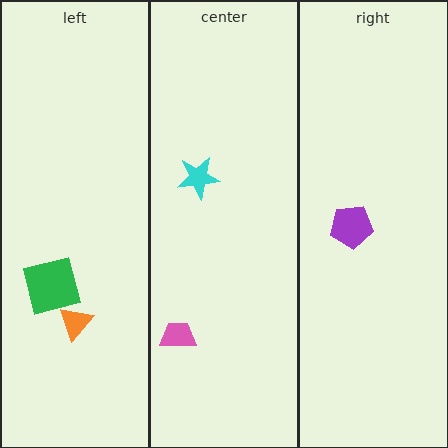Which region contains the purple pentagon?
The right region.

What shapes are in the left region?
The green square, the orange triangle.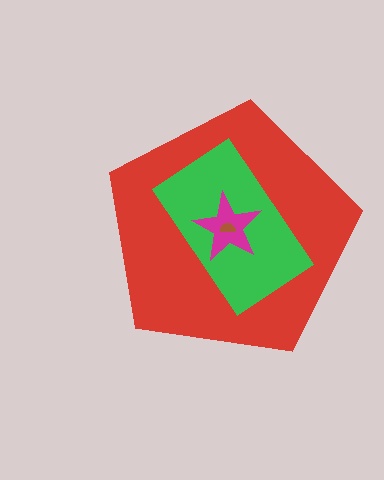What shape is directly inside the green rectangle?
The magenta star.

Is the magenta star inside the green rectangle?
Yes.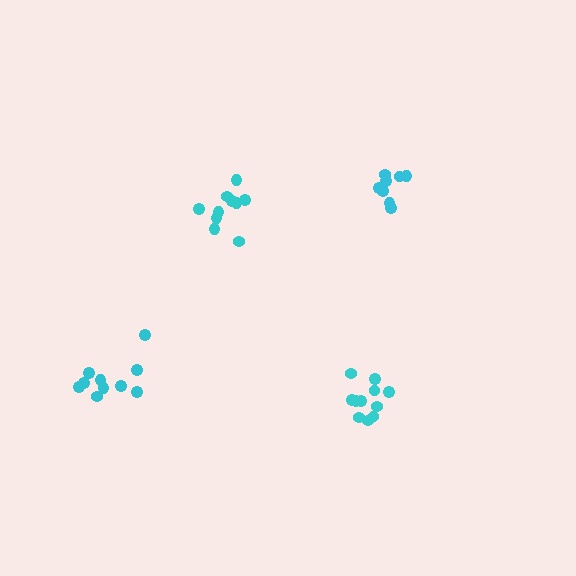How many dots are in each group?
Group 1: 8 dots, Group 2: 10 dots, Group 3: 11 dots, Group 4: 10 dots (39 total).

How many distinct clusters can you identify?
There are 4 distinct clusters.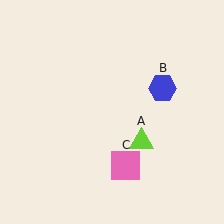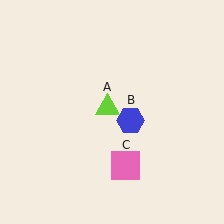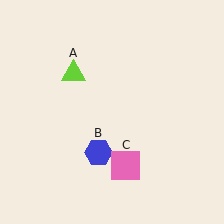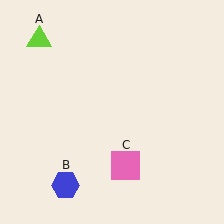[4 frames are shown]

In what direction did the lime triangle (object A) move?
The lime triangle (object A) moved up and to the left.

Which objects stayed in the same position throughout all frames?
Pink square (object C) remained stationary.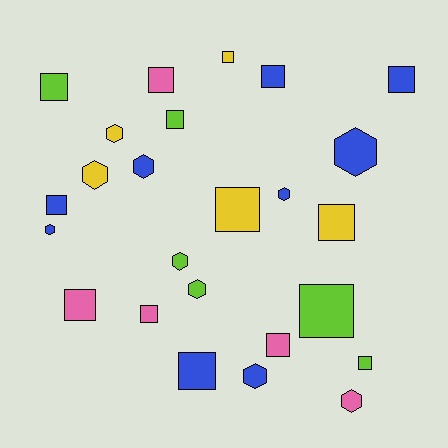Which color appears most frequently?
Blue, with 9 objects.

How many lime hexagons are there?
There are 2 lime hexagons.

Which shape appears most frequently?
Square, with 15 objects.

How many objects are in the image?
There are 25 objects.